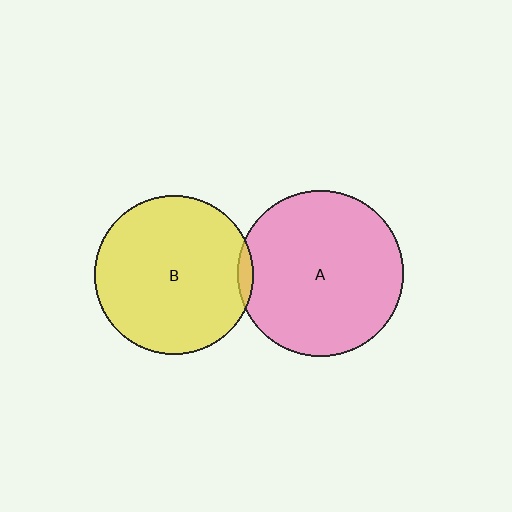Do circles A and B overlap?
Yes.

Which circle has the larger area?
Circle A (pink).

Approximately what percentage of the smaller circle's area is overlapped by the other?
Approximately 5%.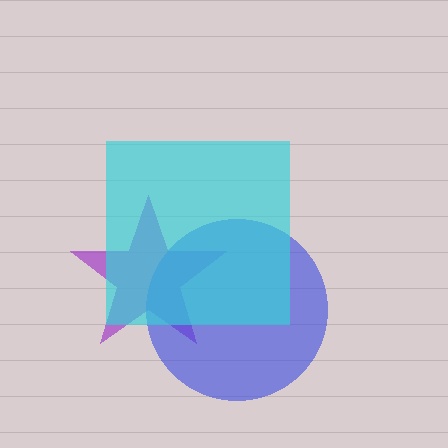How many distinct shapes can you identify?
There are 3 distinct shapes: a purple star, a blue circle, a cyan square.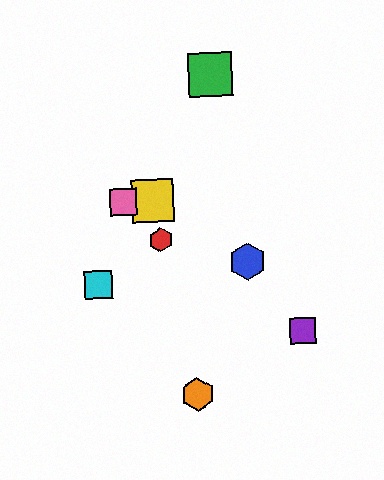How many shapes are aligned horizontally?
2 shapes (the yellow square, the pink square) are aligned horizontally.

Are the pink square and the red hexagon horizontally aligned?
No, the pink square is at y≈202 and the red hexagon is at y≈240.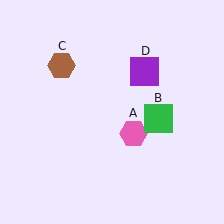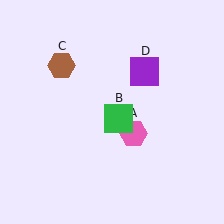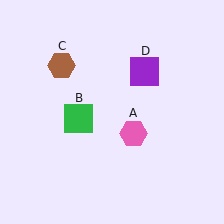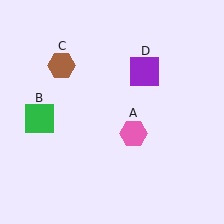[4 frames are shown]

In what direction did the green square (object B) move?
The green square (object B) moved left.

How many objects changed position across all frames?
1 object changed position: green square (object B).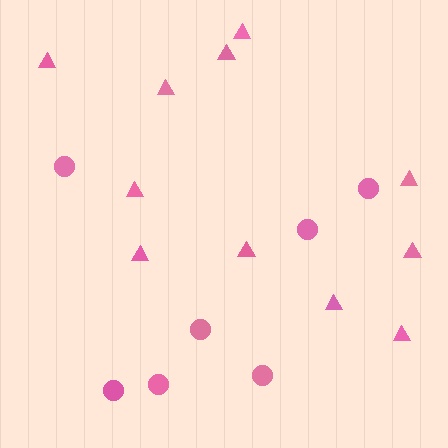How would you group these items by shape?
There are 2 groups: one group of circles (7) and one group of triangles (11).